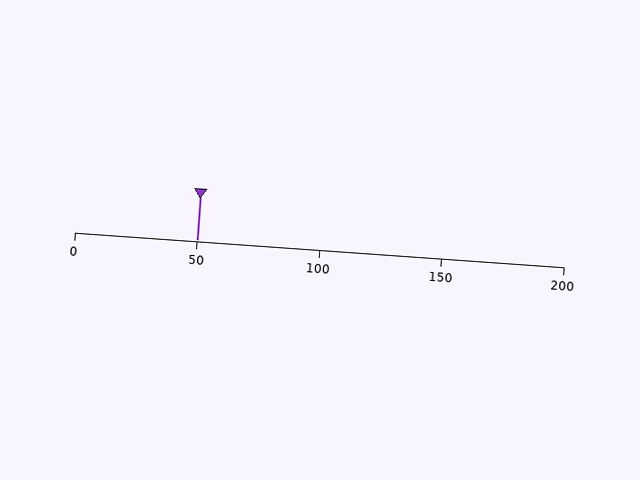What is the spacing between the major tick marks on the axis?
The major ticks are spaced 50 apart.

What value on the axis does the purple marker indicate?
The marker indicates approximately 50.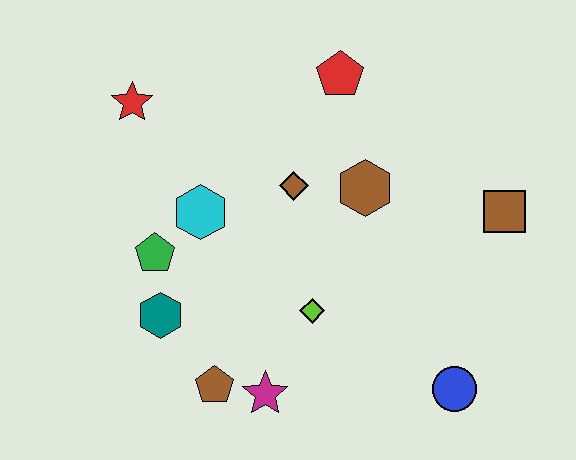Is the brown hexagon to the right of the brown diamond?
Yes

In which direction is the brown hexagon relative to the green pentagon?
The brown hexagon is to the right of the green pentagon.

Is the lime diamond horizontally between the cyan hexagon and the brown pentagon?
No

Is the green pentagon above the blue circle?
Yes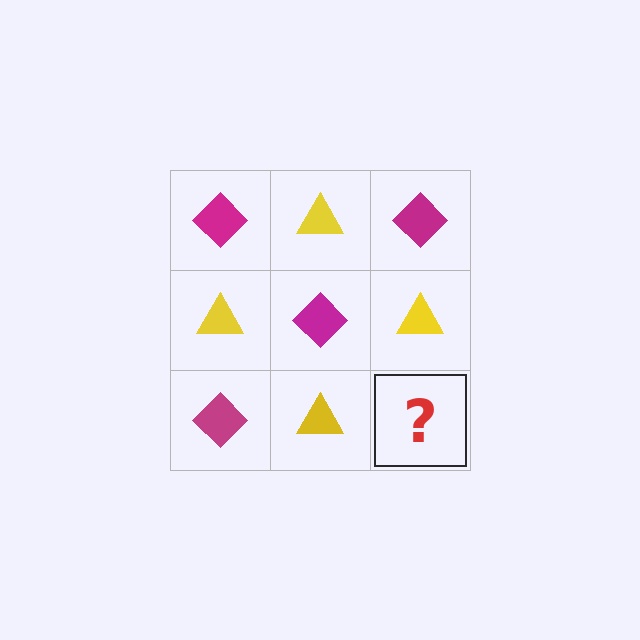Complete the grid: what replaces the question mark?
The question mark should be replaced with a magenta diamond.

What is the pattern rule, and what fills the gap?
The rule is that it alternates magenta diamond and yellow triangle in a checkerboard pattern. The gap should be filled with a magenta diamond.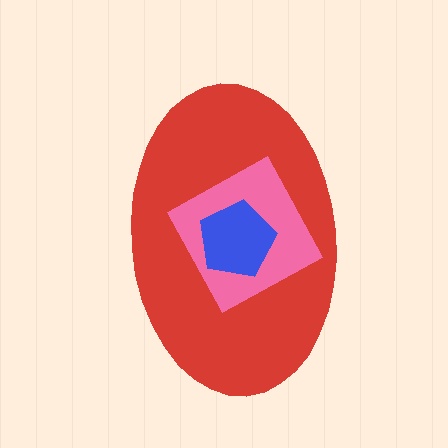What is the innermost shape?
The blue pentagon.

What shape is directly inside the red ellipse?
The pink diamond.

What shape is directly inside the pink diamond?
The blue pentagon.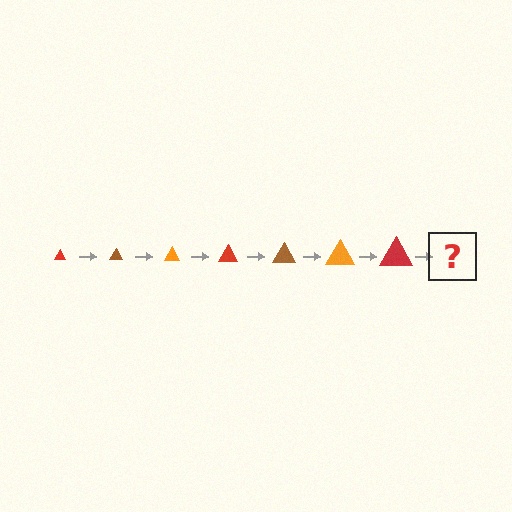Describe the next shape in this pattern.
It should be a brown triangle, larger than the previous one.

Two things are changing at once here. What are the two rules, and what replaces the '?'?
The two rules are that the triangle grows larger each step and the color cycles through red, brown, and orange. The '?' should be a brown triangle, larger than the previous one.